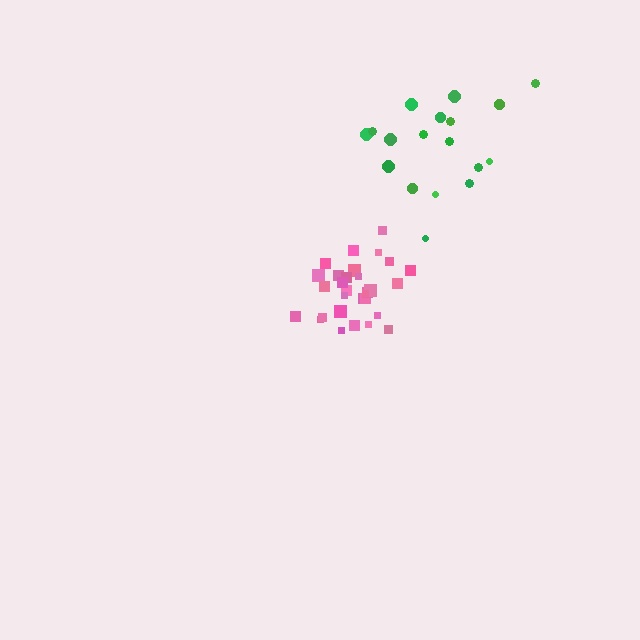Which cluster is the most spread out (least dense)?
Green.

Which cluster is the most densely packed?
Pink.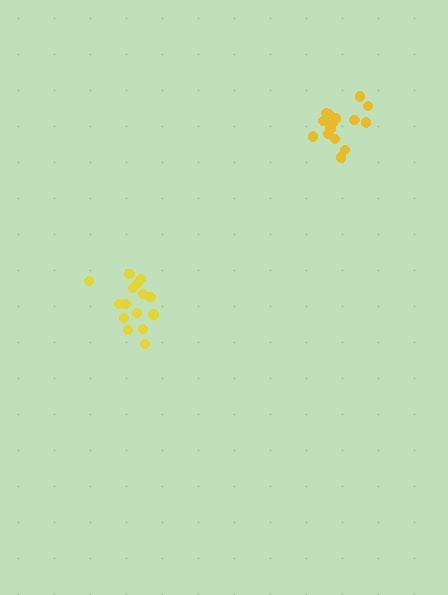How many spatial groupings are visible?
There are 2 spatial groupings.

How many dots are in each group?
Group 1: 15 dots, Group 2: 15 dots (30 total).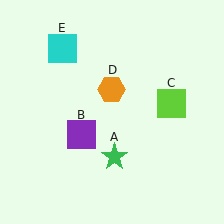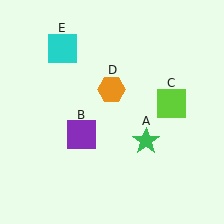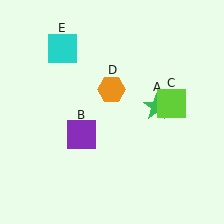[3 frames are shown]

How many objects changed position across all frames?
1 object changed position: green star (object A).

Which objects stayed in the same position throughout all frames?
Purple square (object B) and lime square (object C) and orange hexagon (object D) and cyan square (object E) remained stationary.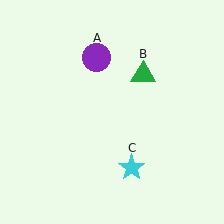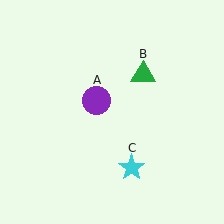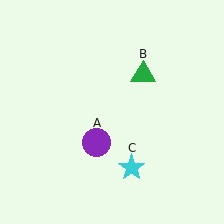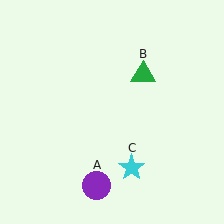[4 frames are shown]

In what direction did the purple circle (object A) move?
The purple circle (object A) moved down.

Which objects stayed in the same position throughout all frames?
Green triangle (object B) and cyan star (object C) remained stationary.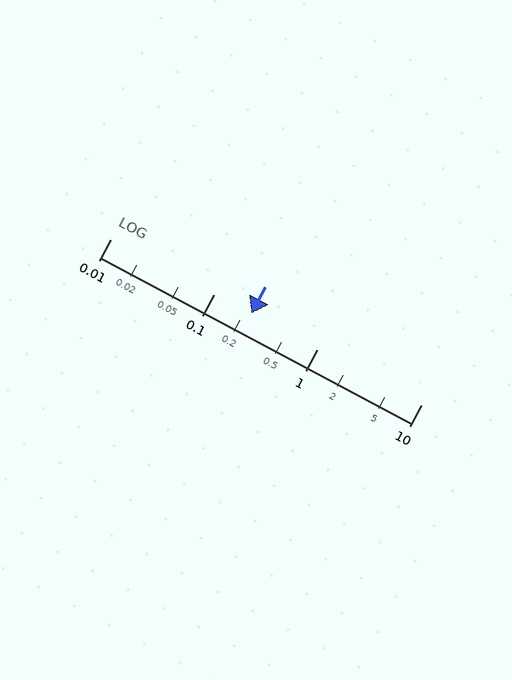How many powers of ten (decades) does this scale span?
The scale spans 3 decades, from 0.01 to 10.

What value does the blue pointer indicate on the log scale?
The pointer indicates approximately 0.23.